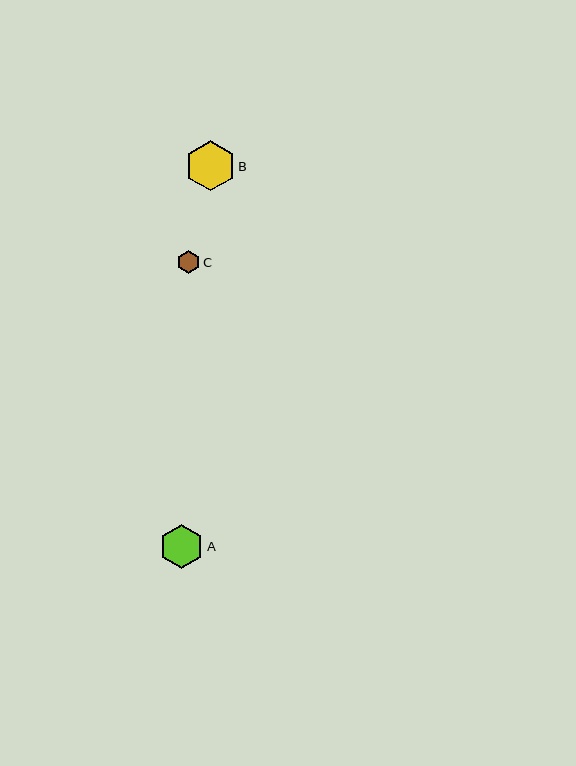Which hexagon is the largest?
Hexagon B is the largest with a size of approximately 50 pixels.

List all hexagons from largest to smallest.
From largest to smallest: B, A, C.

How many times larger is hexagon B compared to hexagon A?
Hexagon B is approximately 1.1 times the size of hexagon A.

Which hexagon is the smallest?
Hexagon C is the smallest with a size of approximately 23 pixels.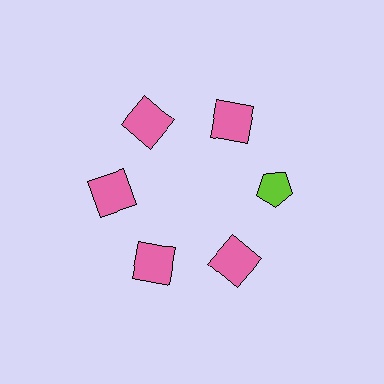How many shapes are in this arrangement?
There are 6 shapes arranged in a ring pattern.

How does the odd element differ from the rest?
It differs in both color (lime instead of pink) and shape (pentagon instead of square).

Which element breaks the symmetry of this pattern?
The lime pentagon at roughly the 3 o'clock position breaks the symmetry. All other shapes are pink squares.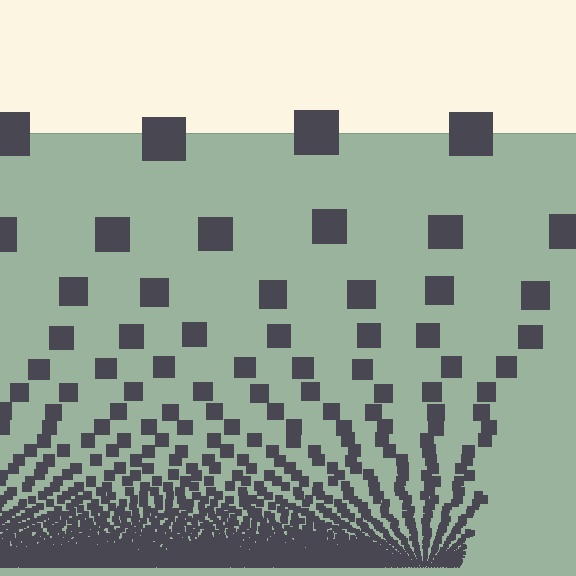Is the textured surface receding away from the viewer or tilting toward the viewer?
The surface appears to tilt toward the viewer. Texture elements get larger and sparser toward the top.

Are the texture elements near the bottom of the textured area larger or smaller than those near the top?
Smaller. The gradient is inverted — elements near the bottom are smaller and denser.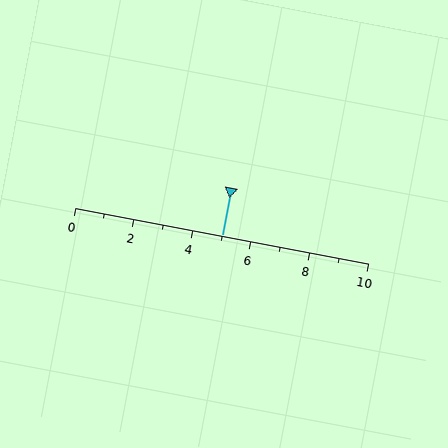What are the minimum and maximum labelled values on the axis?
The axis runs from 0 to 10.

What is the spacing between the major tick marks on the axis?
The major ticks are spaced 2 apart.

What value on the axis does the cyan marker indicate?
The marker indicates approximately 5.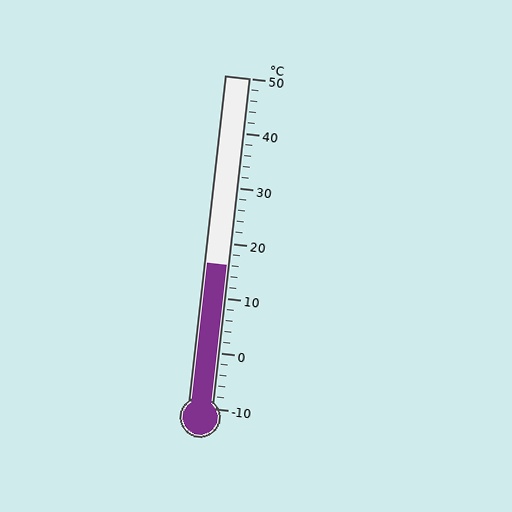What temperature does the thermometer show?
The thermometer shows approximately 16°C.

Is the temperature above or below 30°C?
The temperature is below 30°C.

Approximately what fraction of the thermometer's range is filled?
The thermometer is filled to approximately 45% of its range.